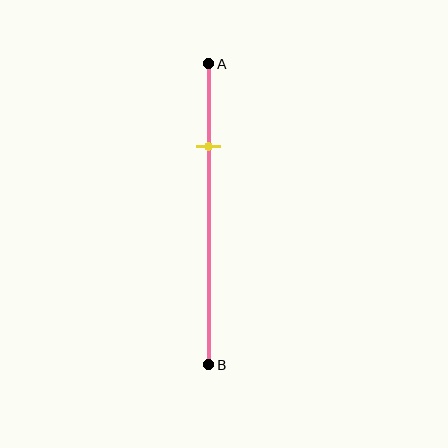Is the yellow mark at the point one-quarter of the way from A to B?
Yes, the mark is approximately at the one-quarter point.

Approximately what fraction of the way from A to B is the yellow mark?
The yellow mark is approximately 25% of the way from A to B.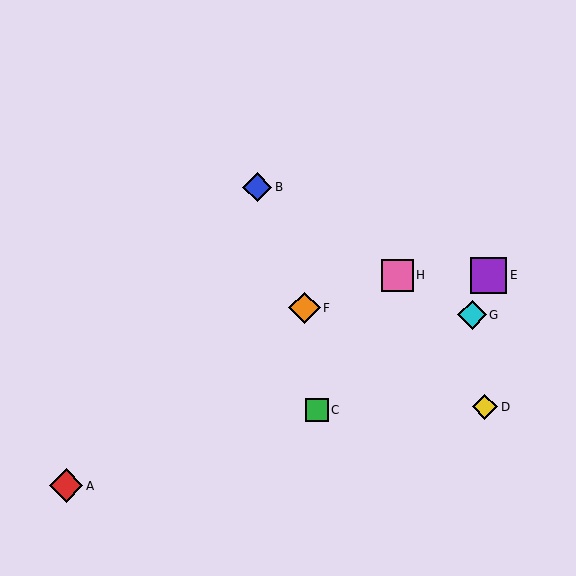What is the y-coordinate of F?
Object F is at y≈308.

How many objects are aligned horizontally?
2 objects (E, H) are aligned horizontally.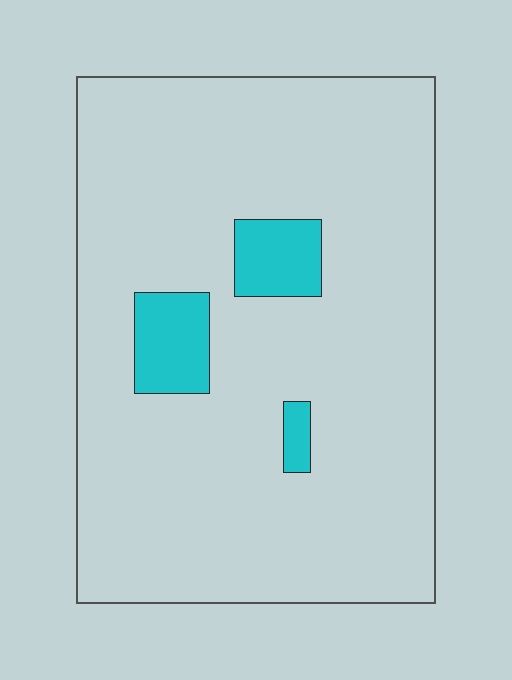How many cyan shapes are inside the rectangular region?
3.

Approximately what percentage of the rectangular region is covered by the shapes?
Approximately 10%.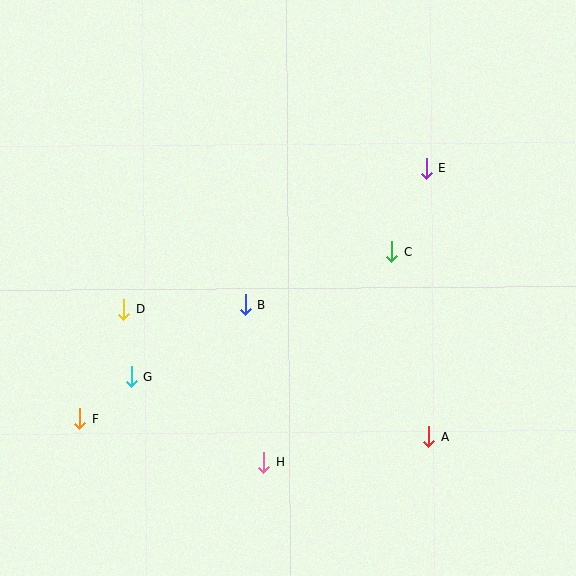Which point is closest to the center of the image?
Point B at (246, 305) is closest to the center.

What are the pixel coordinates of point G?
Point G is at (131, 377).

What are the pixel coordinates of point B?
Point B is at (246, 305).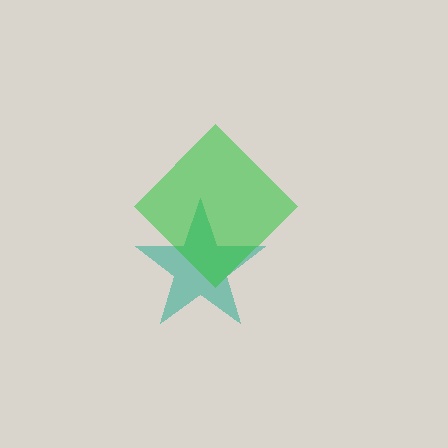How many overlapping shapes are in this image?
There are 2 overlapping shapes in the image.